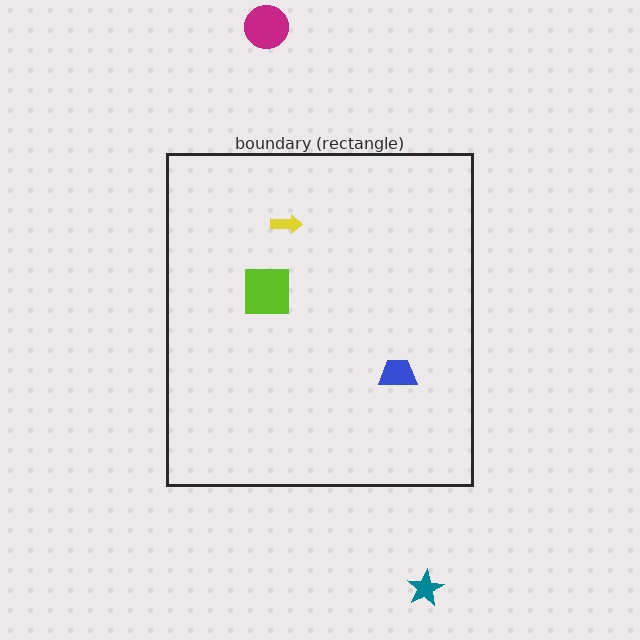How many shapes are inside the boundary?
3 inside, 2 outside.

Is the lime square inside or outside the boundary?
Inside.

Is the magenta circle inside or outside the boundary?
Outside.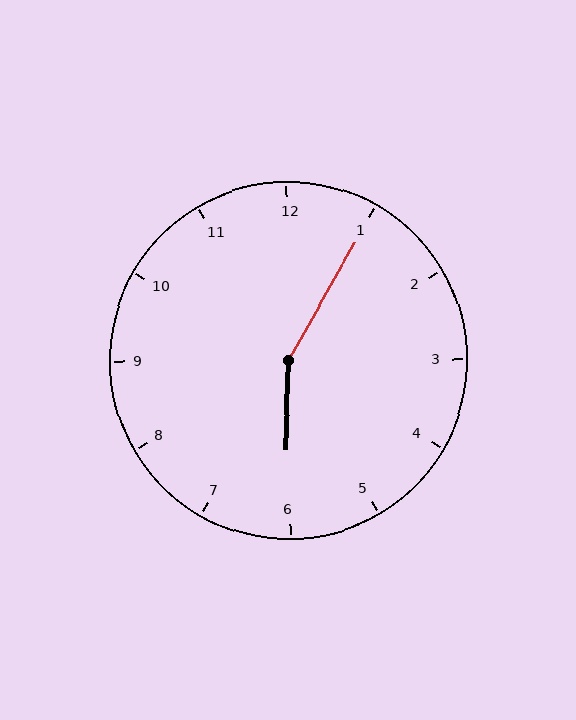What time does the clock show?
6:05.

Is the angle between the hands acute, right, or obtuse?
It is obtuse.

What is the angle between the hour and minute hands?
Approximately 152 degrees.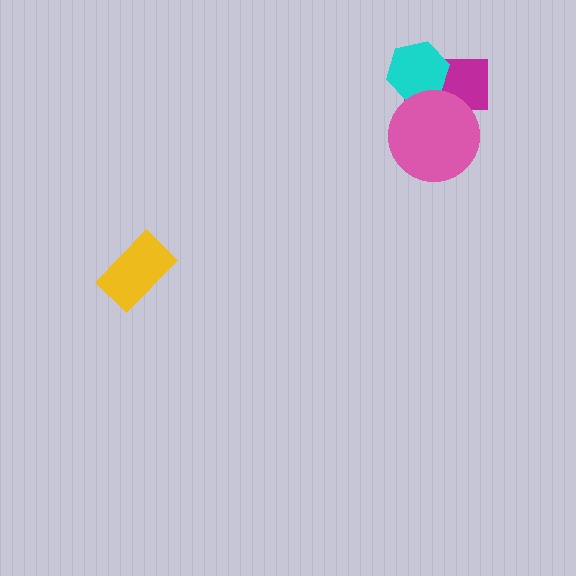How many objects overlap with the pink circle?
2 objects overlap with the pink circle.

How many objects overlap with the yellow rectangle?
0 objects overlap with the yellow rectangle.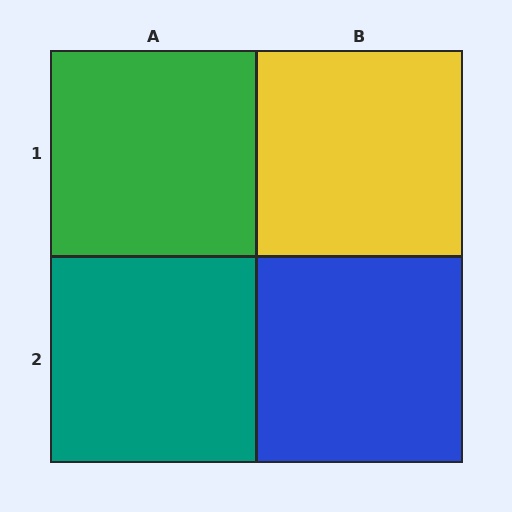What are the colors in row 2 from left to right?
Teal, blue.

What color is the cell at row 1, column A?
Green.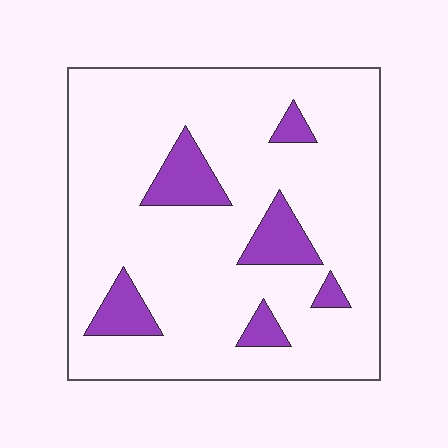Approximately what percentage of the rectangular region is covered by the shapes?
Approximately 15%.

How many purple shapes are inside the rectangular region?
6.